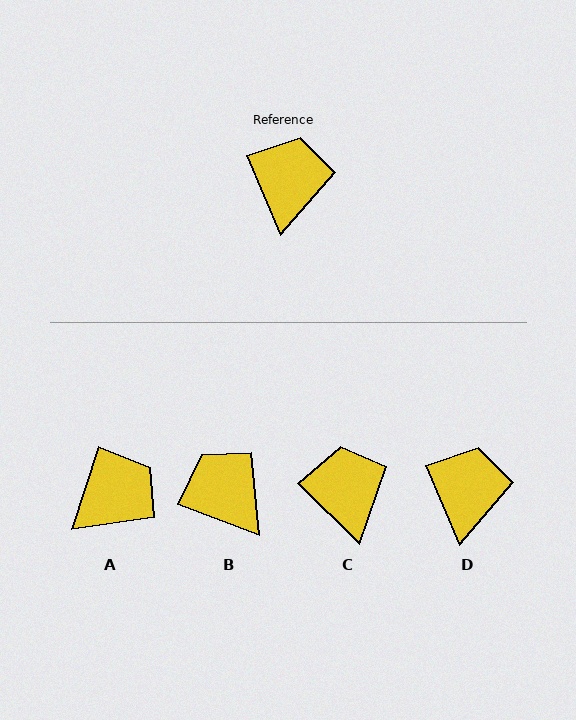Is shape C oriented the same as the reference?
No, it is off by about 22 degrees.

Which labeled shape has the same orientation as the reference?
D.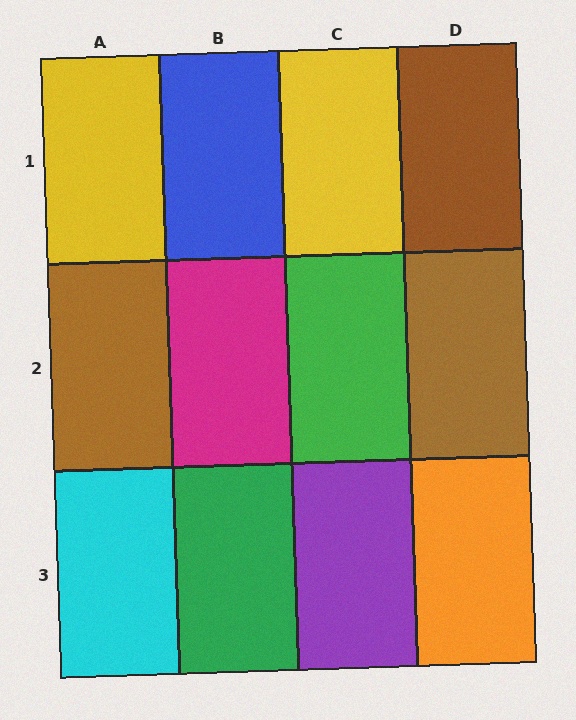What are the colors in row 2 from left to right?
Brown, magenta, green, brown.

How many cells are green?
2 cells are green.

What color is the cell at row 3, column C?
Purple.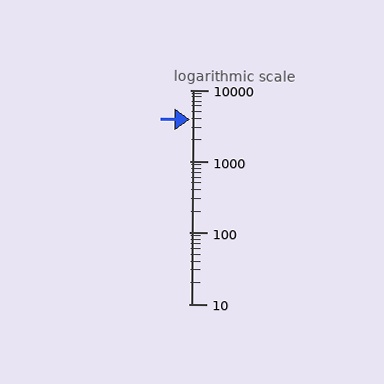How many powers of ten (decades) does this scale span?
The scale spans 3 decades, from 10 to 10000.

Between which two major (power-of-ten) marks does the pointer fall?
The pointer is between 1000 and 10000.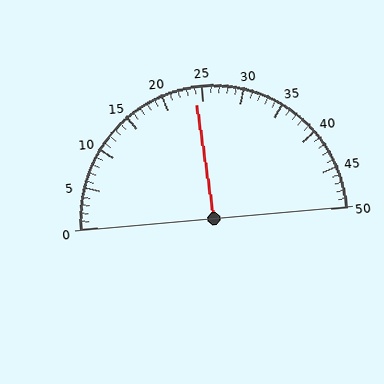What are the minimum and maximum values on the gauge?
The gauge ranges from 0 to 50.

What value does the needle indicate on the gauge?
The needle indicates approximately 24.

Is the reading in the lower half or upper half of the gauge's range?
The reading is in the lower half of the range (0 to 50).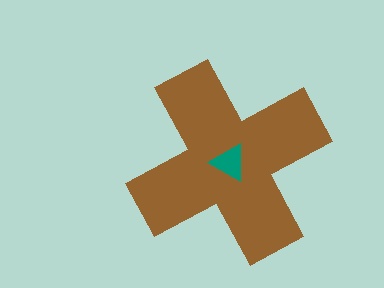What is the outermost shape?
The brown cross.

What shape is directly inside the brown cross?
The teal triangle.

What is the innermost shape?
The teal triangle.